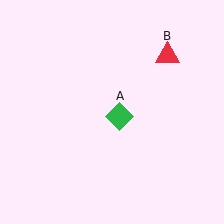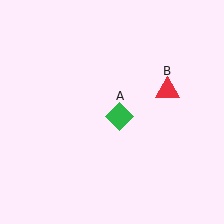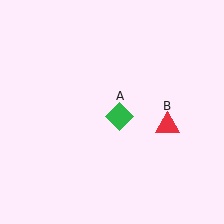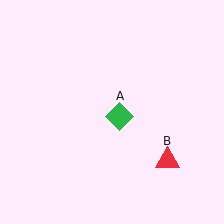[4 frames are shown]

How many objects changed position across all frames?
1 object changed position: red triangle (object B).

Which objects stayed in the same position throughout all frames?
Green diamond (object A) remained stationary.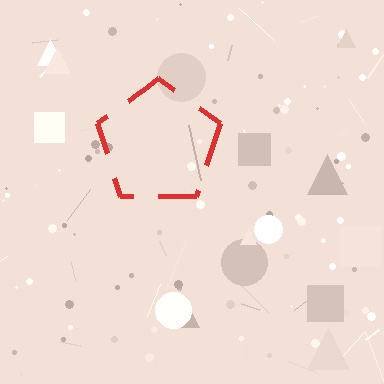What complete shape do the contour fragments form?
The contour fragments form a pentagon.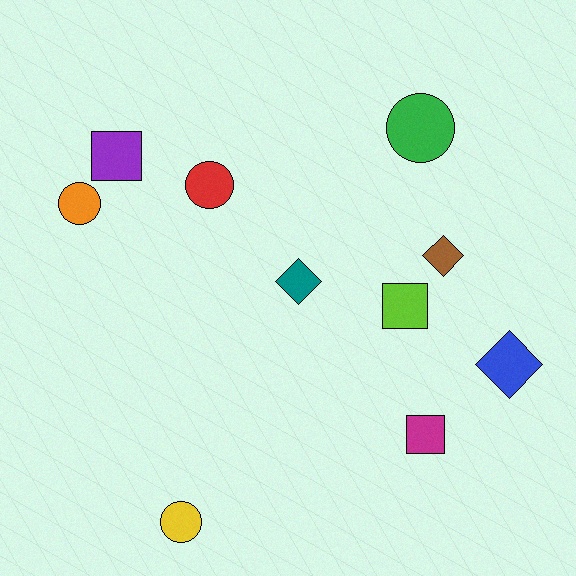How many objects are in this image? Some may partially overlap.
There are 10 objects.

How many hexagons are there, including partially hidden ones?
There are no hexagons.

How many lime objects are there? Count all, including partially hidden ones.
There is 1 lime object.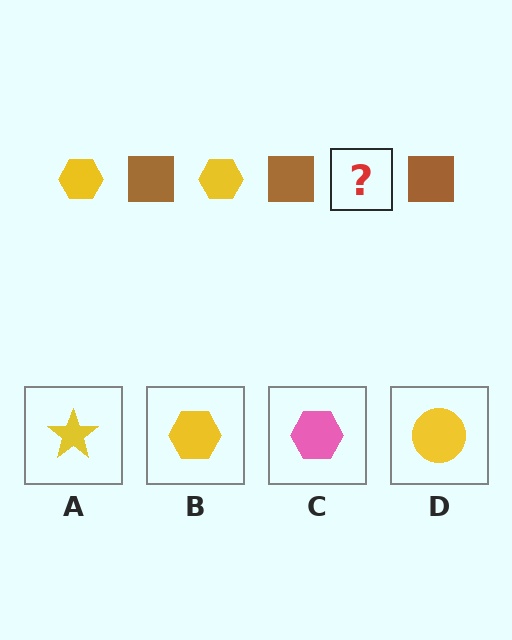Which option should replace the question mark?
Option B.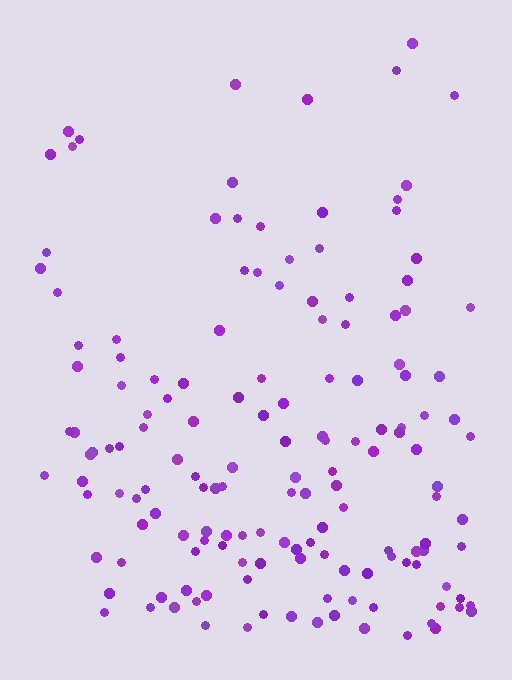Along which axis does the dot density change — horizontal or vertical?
Vertical.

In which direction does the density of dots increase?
From top to bottom, with the bottom side densest.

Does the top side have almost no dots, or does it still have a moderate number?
Still a moderate number, just noticeably fewer than the bottom.